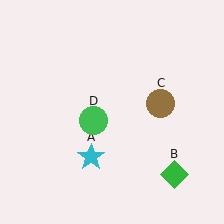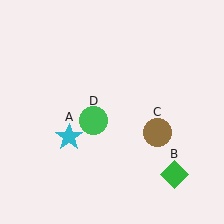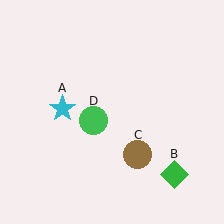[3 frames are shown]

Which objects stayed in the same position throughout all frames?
Green diamond (object B) and green circle (object D) remained stationary.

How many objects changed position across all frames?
2 objects changed position: cyan star (object A), brown circle (object C).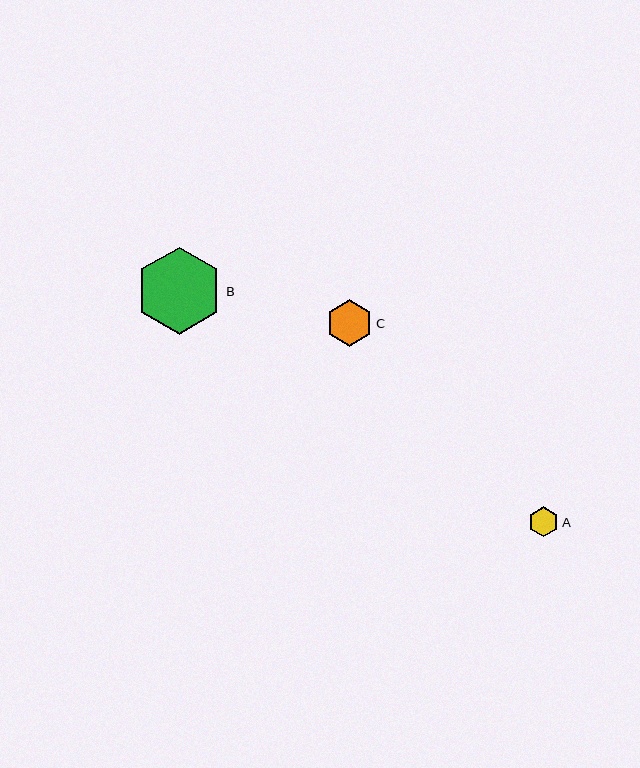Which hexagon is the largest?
Hexagon B is the largest with a size of approximately 87 pixels.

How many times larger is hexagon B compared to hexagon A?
Hexagon B is approximately 2.9 times the size of hexagon A.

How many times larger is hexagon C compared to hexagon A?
Hexagon C is approximately 1.6 times the size of hexagon A.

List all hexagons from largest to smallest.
From largest to smallest: B, C, A.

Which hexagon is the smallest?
Hexagon A is the smallest with a size of approximately 30 pixels.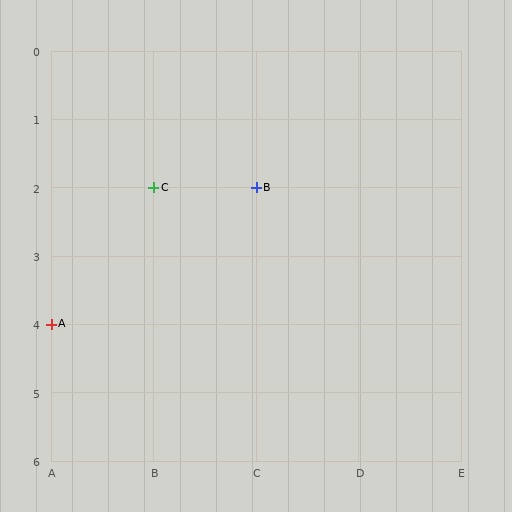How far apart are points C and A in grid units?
Points C and A are 1 column and 2 rows apart (about 2.2 grid units diagonally).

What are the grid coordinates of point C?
Point C is at grid coordinates (B, 2).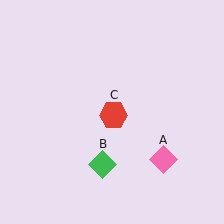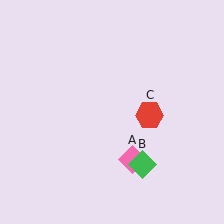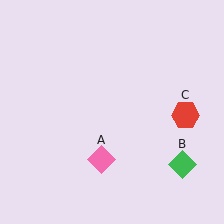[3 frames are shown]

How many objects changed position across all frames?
3 objects changed position: pink diamond (object A), green diamond (object B), red hexagon (object C).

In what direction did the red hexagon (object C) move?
The red hexagon (object C) moved right.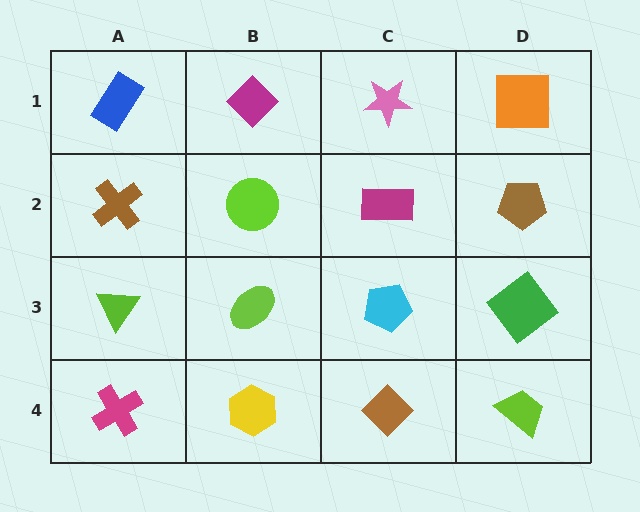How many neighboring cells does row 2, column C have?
4.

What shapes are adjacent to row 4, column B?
A lime ellipse (row 3, column B), a magenta cross (row 4, column A), a brown diamond (row 4, column C).